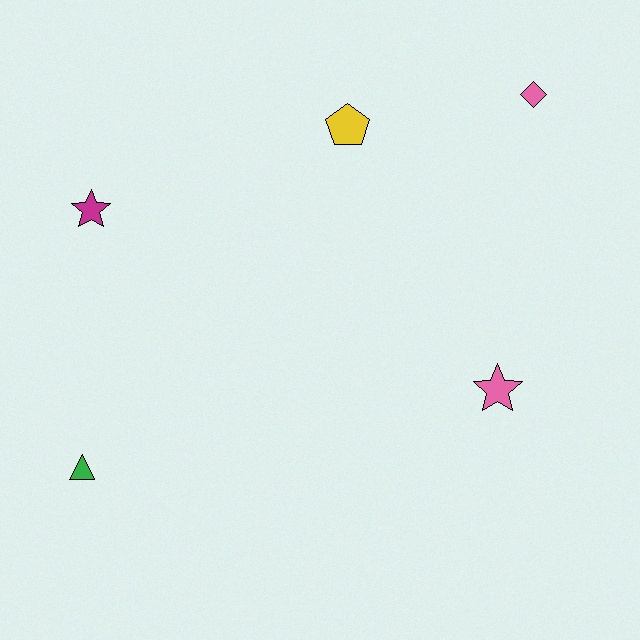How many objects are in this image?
There are 5 objects.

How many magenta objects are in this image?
There is 1 magenta object.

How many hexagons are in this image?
There are no hexagons.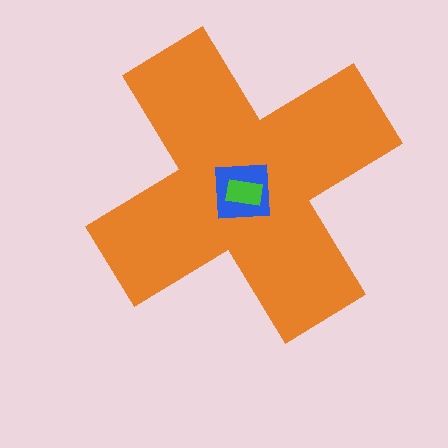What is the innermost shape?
The green rectangle.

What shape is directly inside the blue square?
The green rectangle.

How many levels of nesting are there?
3.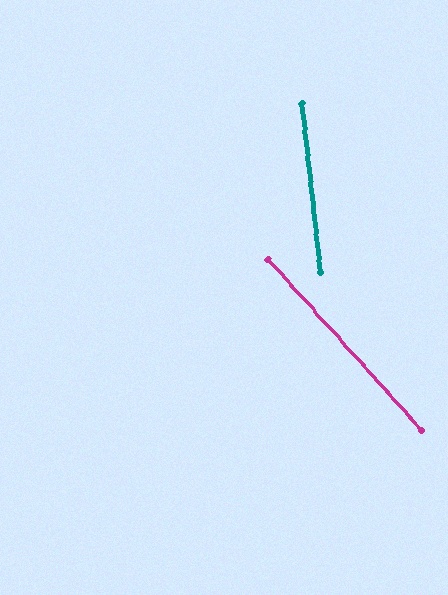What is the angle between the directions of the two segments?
Approximately 36 degrees.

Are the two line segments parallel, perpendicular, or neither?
Neither parallel nor perpendicular — they differ by about 36°.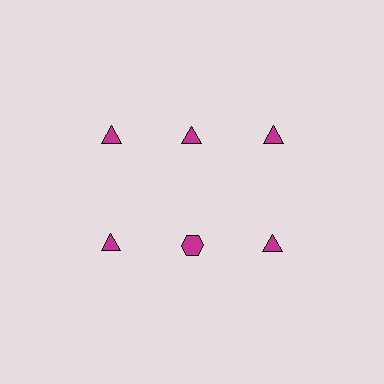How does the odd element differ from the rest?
It has a different shape: hexagon instead of triangle.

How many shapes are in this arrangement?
There are 6 shapes arranged in a grid pattern.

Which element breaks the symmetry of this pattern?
The magenta hexagon in the second row, second from left column breaks the symmetry. All other shapes are magenta triangles.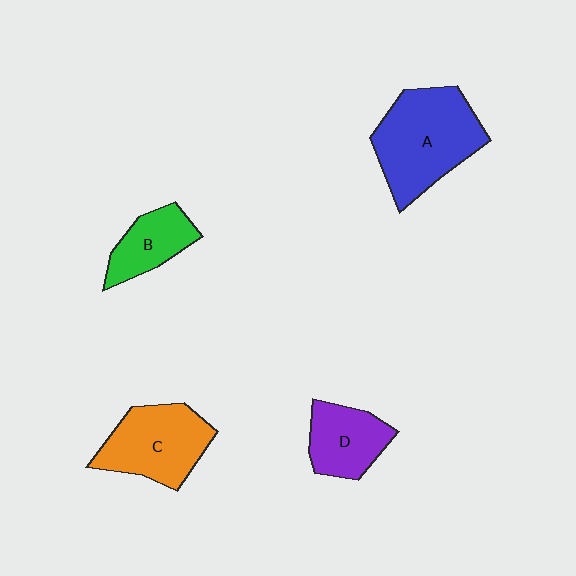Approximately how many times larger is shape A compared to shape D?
Approximately 1.8 times.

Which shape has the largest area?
Shape A (blue).